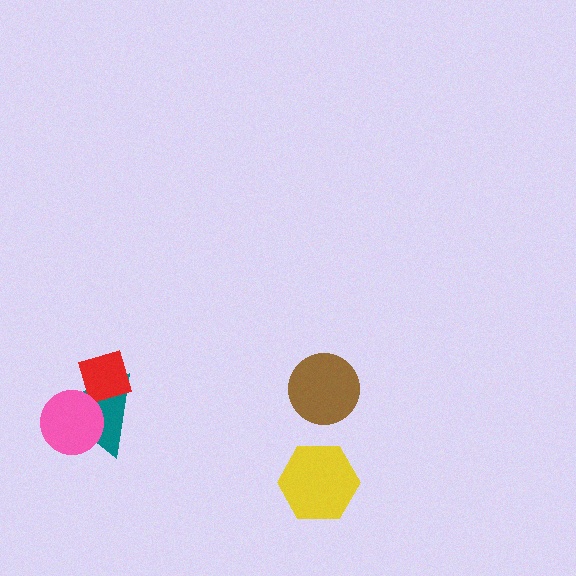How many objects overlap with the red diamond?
1 object overlaps with the red diamond.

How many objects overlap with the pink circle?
1 object overlaps with the pink circle.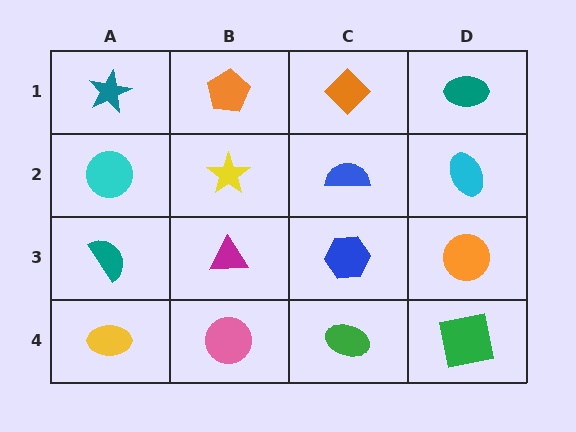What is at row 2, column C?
A blue semicircle.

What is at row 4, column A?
A yellow ellipse.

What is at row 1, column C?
An orange diamond.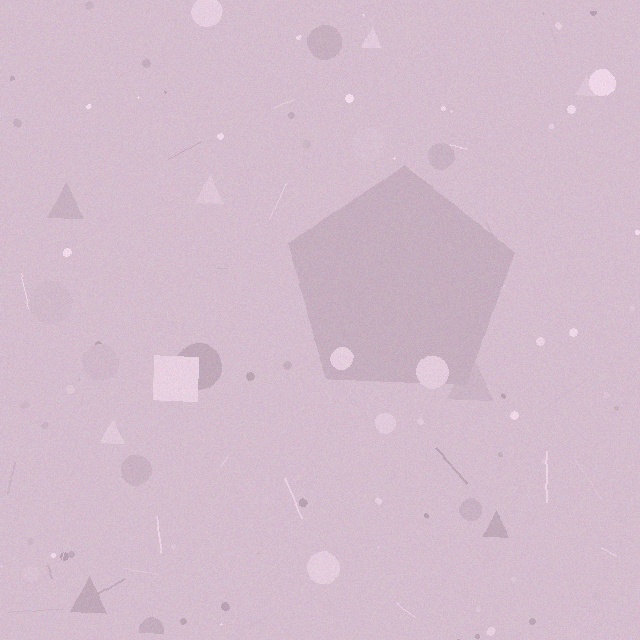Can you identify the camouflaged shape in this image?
The camouflaged shape is a pentagon.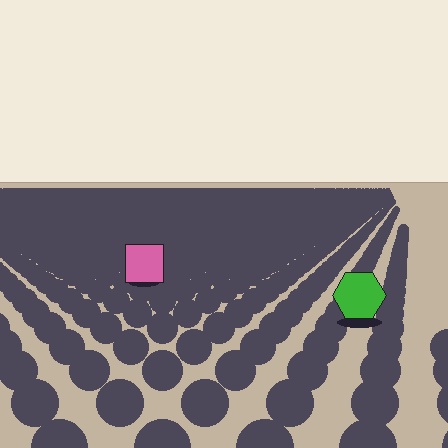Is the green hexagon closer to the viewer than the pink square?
Yes. The green hexagon is closer — you can tell from the texture gradient: the ground texture is coarser near it.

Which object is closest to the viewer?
The green hexagon is closest. The texture marks near it are larger and more spread out.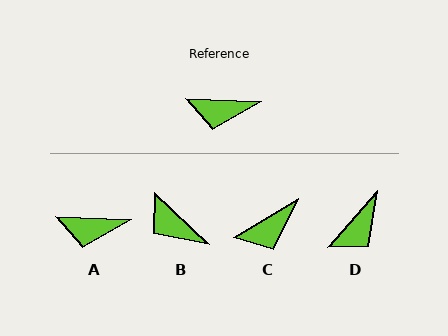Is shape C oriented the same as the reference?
No, it is off by about 33 degrees.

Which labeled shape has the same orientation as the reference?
A.